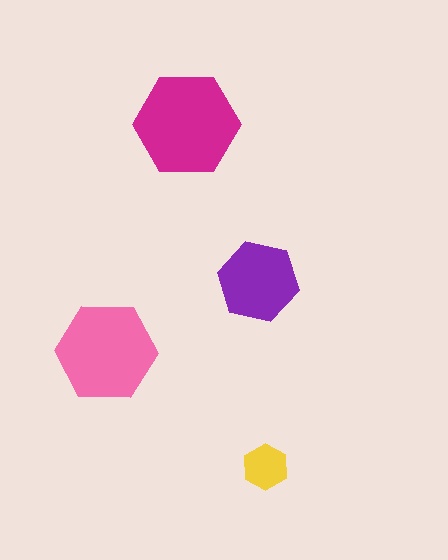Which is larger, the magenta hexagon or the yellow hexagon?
The magenta one.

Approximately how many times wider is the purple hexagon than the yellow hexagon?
About 2 times wider.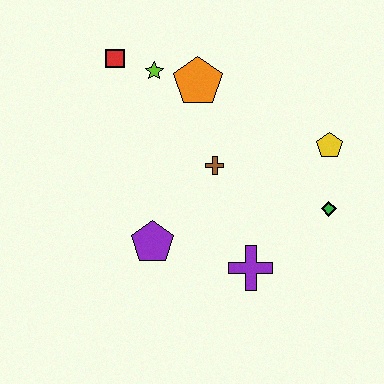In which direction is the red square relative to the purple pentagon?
The red square is above the purple pentagon.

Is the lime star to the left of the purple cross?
Yes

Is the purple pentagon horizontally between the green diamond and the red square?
Yes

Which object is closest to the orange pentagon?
The lime star is closest to the orange pentagon.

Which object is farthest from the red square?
The green diamond is farthest from the red square.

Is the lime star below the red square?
Yes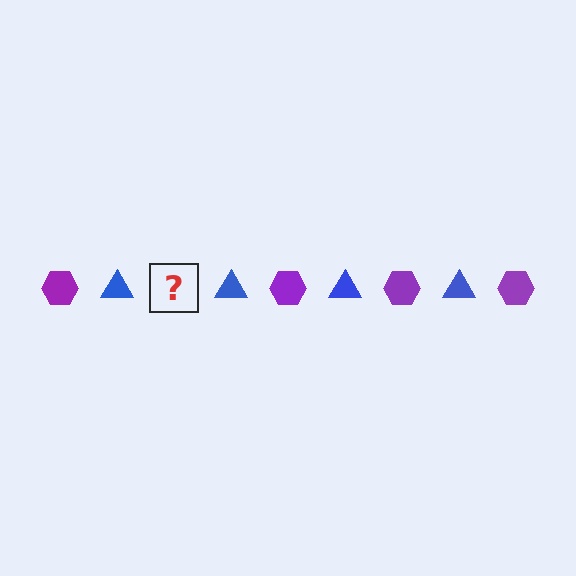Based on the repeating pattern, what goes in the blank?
The blank should be a purple hexagon.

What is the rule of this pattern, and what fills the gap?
The rule is that the pattern alternates between purple hexagon and blue triangle. The gap should be filled with a purple hexagon.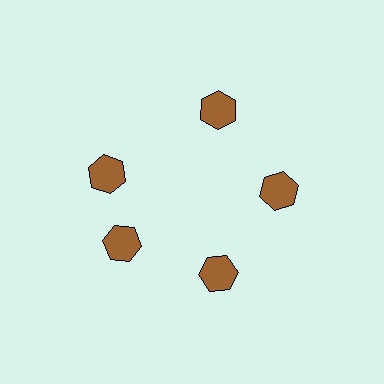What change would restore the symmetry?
The symmetry would be restored by rotating it back into even spacing with its neighbors so that all 5 hexagons sit at equal angles and equal distance from the center.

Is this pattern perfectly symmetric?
No. The 5 brown hexagons are arranged in a ring, but one element near the 10 o'clock position is rotated out of alignment along the ring, breaking the 5-fold rotational symmetry.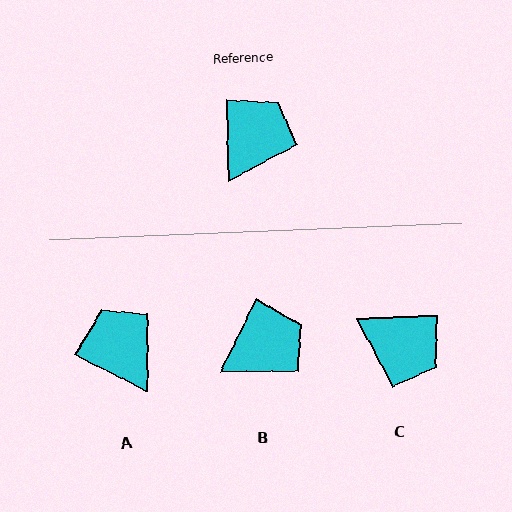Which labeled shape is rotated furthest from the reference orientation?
C, about 90 degrees away.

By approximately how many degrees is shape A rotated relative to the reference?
Approximately 61 degrees counter-clockwise.